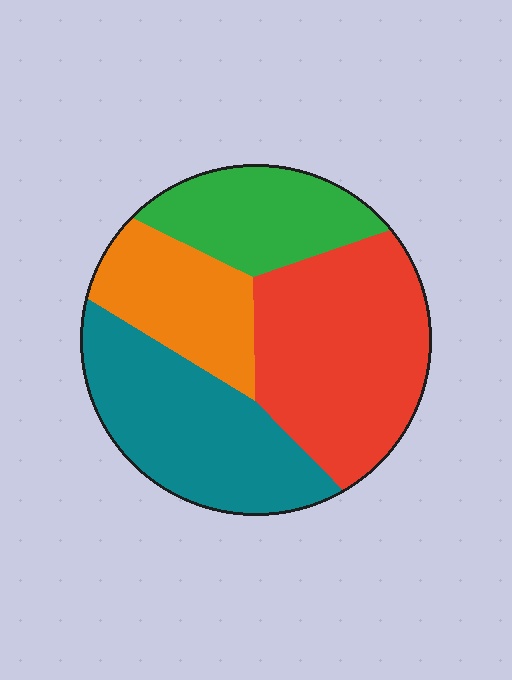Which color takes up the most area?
Red, at roughly 35%.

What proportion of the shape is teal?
Teal covers around 30% of the shape.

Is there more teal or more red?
Red.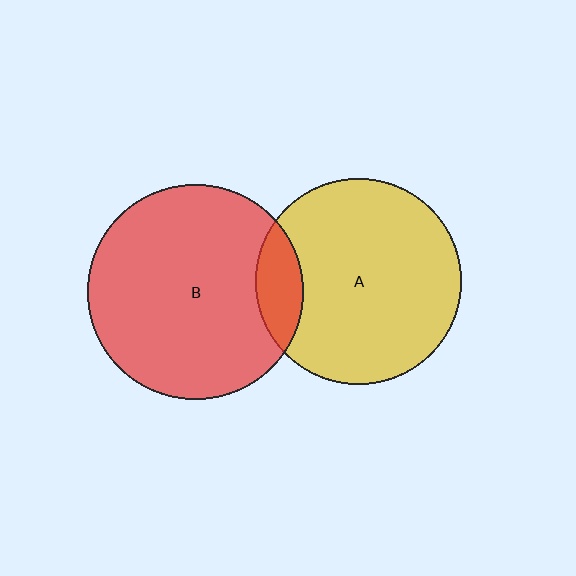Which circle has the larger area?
Circle B (red).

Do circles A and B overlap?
Yes.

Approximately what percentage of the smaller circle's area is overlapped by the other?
Approximately 15%.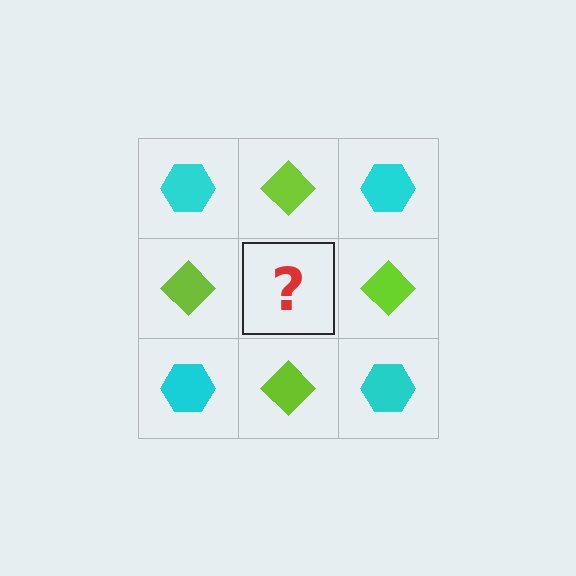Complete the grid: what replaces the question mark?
The question mark should be replaced with a cyan hexagon.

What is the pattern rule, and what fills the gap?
The rule is that it alternates cyan hexagon and lime diamond in a checkerboard pattern. The gap should be filled with a cyan hexagon.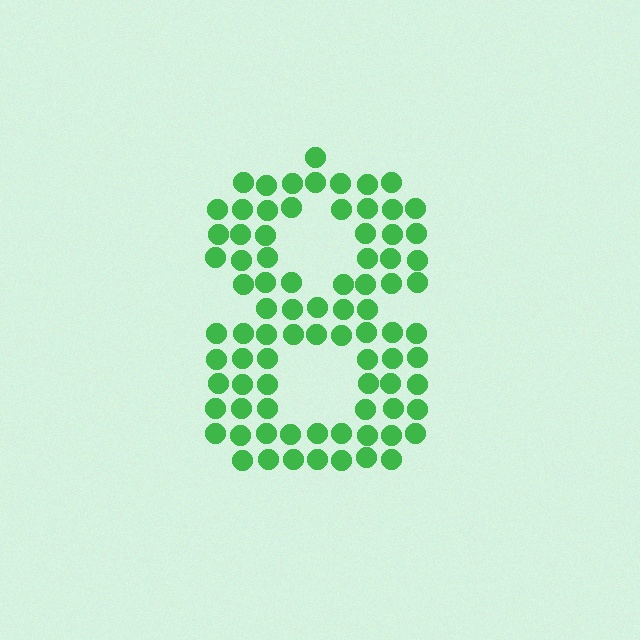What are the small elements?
The small elements are circles.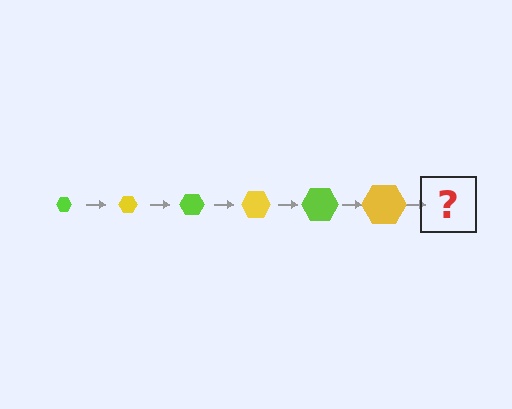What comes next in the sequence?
The next element should be a lime hexagon, larger than the previous one.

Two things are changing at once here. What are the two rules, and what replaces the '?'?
The two rules are that the hexagon grows larger each step and the color cycles through lime and yellow. The '?' should be a lime hexagon, larger than the previous one.